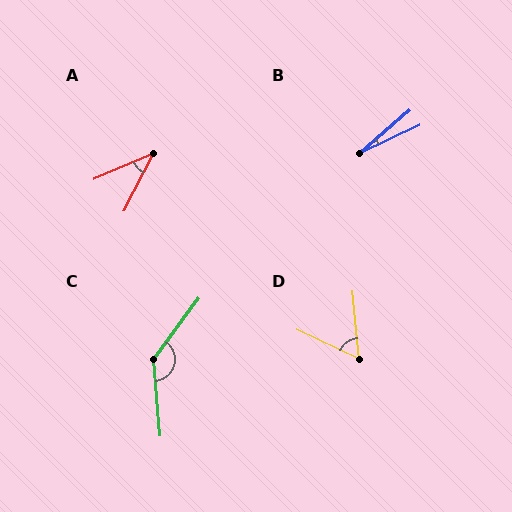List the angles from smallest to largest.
B (15°), A (40°), D (60°), C (138°).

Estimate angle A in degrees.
Approximately 40 degrees.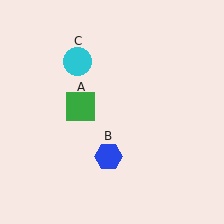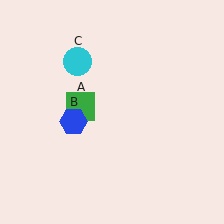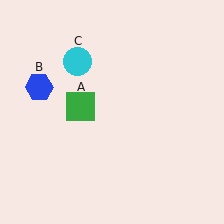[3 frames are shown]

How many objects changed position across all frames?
1 object changed position: blue hexagon (object B).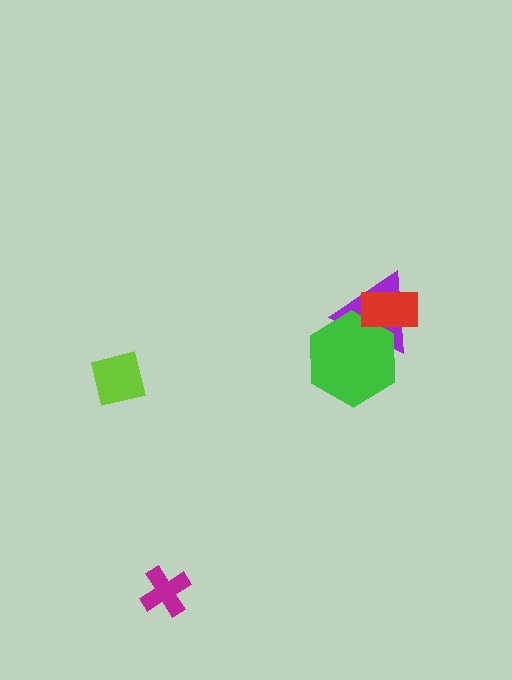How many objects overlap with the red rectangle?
2 objects overlap with the red rectangle.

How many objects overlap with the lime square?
0 objects overlap with the lime square.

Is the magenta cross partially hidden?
No, no other shape covers it.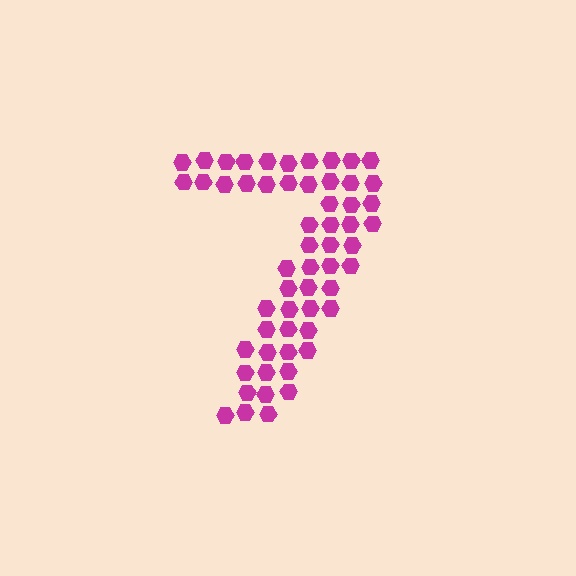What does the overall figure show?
The overall figure shows the digit 7.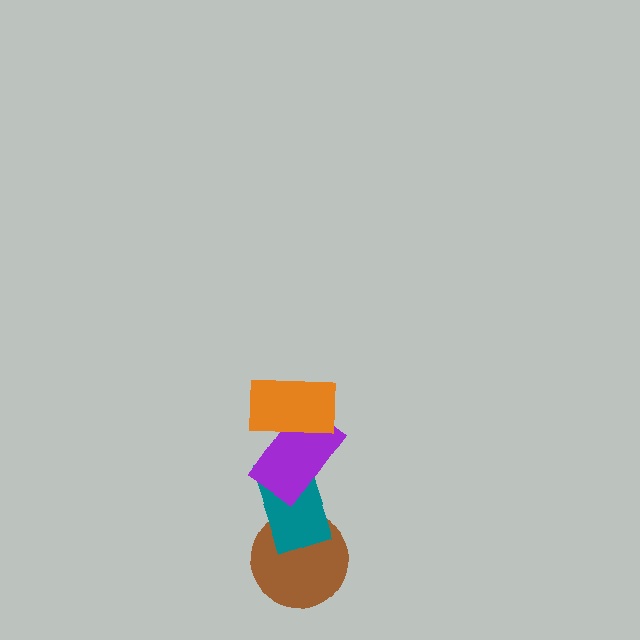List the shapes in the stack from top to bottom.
From top to bottom: the orange rectangle, the purple rectangle, the teal rectangle, the brown circle.